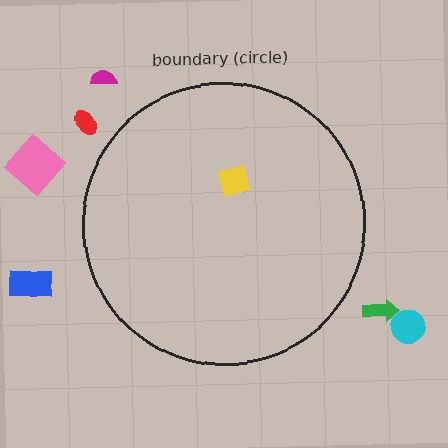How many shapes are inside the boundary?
1 inside, 6 outside.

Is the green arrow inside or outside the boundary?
Outside.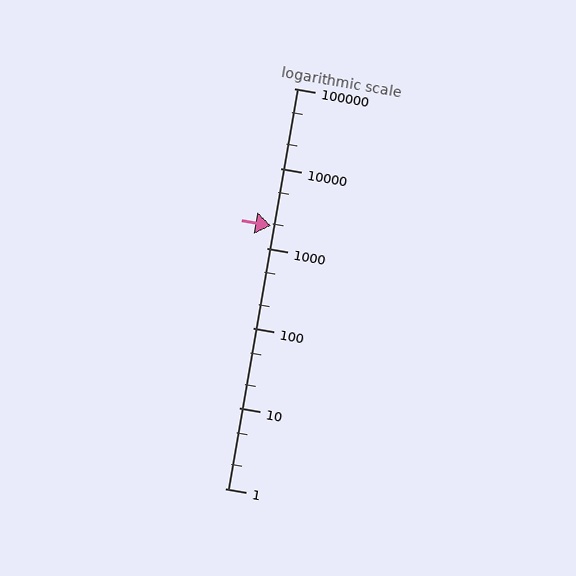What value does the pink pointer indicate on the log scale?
The pointer indicates approximately 1900.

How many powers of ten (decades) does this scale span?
The scale spans 5 decades, from 1 to 100000.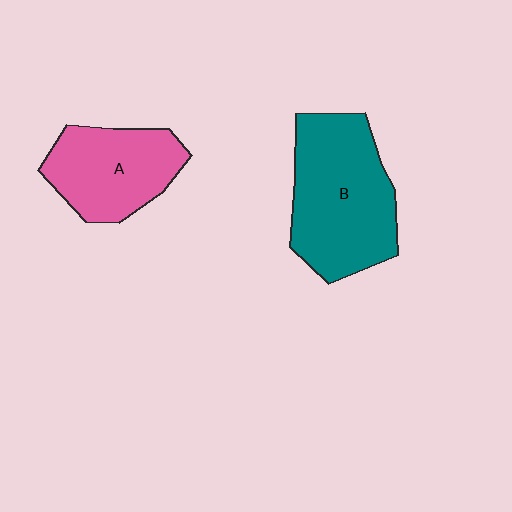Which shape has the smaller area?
Shape A (pink).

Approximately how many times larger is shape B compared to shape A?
Approximately 1.4 times.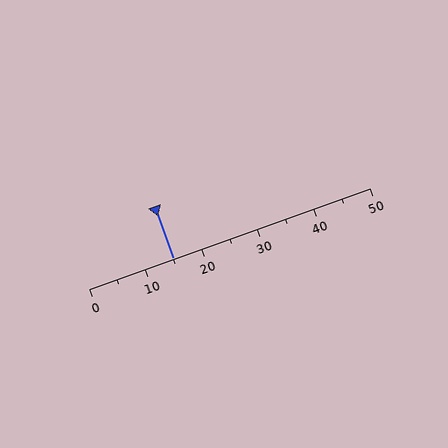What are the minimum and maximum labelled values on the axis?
The axis runs from 0 to 50.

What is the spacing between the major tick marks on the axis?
The major ticks are spaced 10 apart.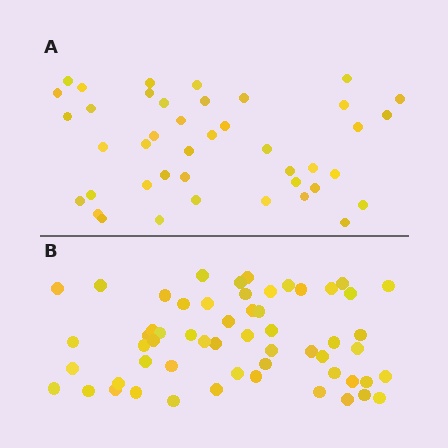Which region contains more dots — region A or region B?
Region B (the bottom region) has more dots.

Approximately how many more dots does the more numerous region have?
Region B has approximately 15 more dots than region A.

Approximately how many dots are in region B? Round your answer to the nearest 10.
About 60 dots. (The exact count is 57, which rounds to 60.)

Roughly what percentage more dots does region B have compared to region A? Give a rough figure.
About 35% more.